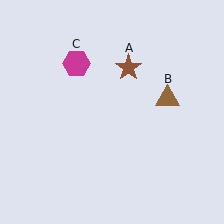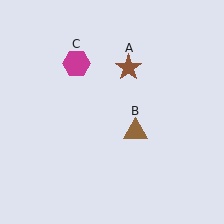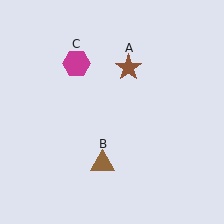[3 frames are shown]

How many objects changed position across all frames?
1 object changed position: brown triangle (object B).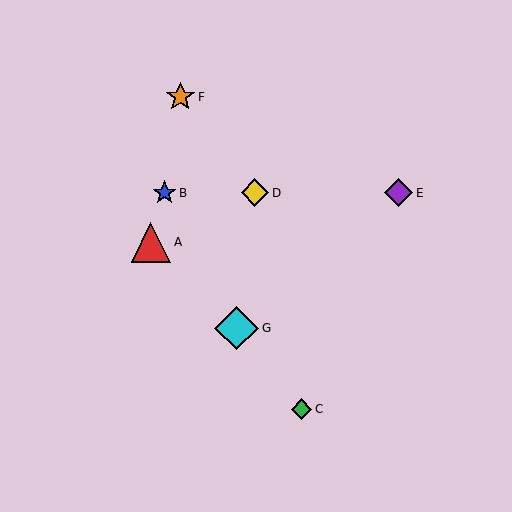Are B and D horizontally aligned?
Yes, both are at y≈193.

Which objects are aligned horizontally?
Objects B, D, E are aligned horizontally.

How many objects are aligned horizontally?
3 objects (B, D, E) are aligned horizontally.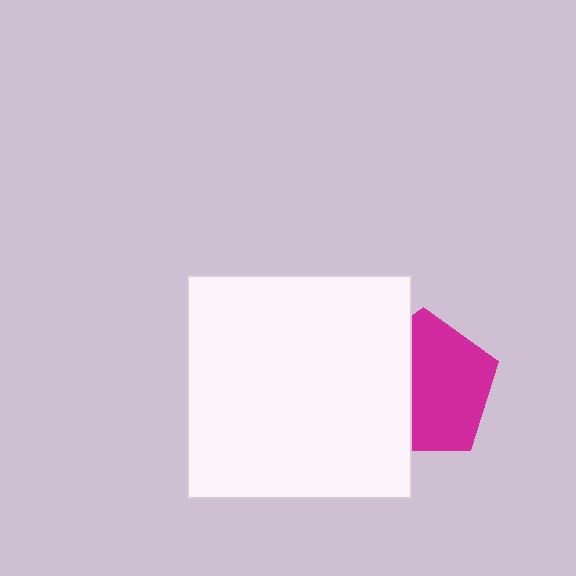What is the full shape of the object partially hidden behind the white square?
The partially hidden object is a magenta pentagon.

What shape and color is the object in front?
The object in front is a white square.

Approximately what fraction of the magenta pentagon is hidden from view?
Roughly 39% of the magenta pentagon is hidden behind the white square.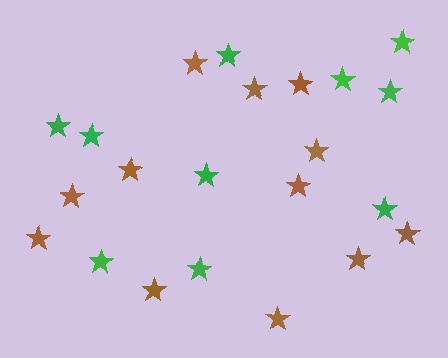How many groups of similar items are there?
There are 2 groups: one group of brown stars (12) and one group of green stars (10).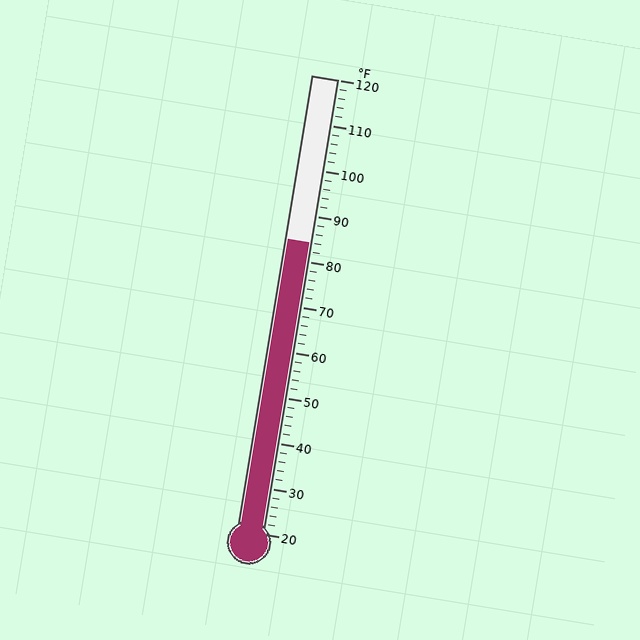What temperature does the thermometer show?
The thermometer shows approximately 84°F.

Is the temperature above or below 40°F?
The temperature is above 40°F.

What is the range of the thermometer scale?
The thermometer scale ranges from 20°F to 120°F.